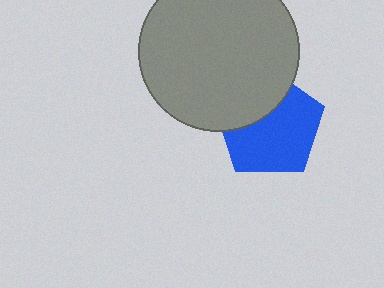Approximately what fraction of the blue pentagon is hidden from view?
Roughly 34% of the blue pentagon is hidden behind the gray circle.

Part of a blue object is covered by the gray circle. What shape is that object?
It is a pentagon.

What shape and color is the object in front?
The object in front is a gray circle.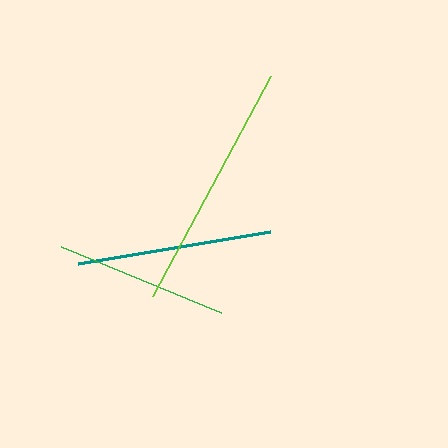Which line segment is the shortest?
The green line is the shortest at approximately 173 pixels.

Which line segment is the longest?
The lime line is the longest at approximately 250 pixels.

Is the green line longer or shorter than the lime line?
The lime line is longer than the green line.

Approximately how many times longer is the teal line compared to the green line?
The teal line is approximately 1.1 times the length of the green line.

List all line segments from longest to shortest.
From longest to shortest: lime, teal, green.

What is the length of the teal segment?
The teal segment is approximately 196 pixels long.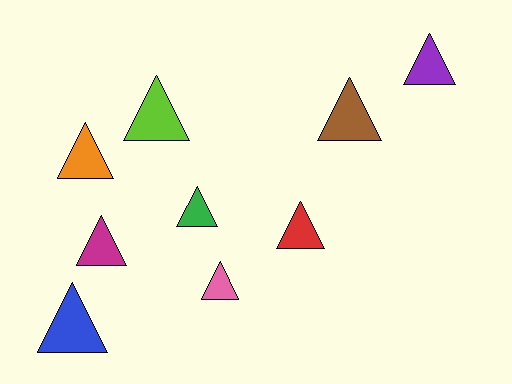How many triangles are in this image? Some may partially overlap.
There are 9 triangles.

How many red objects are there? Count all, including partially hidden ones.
There is 1 red object.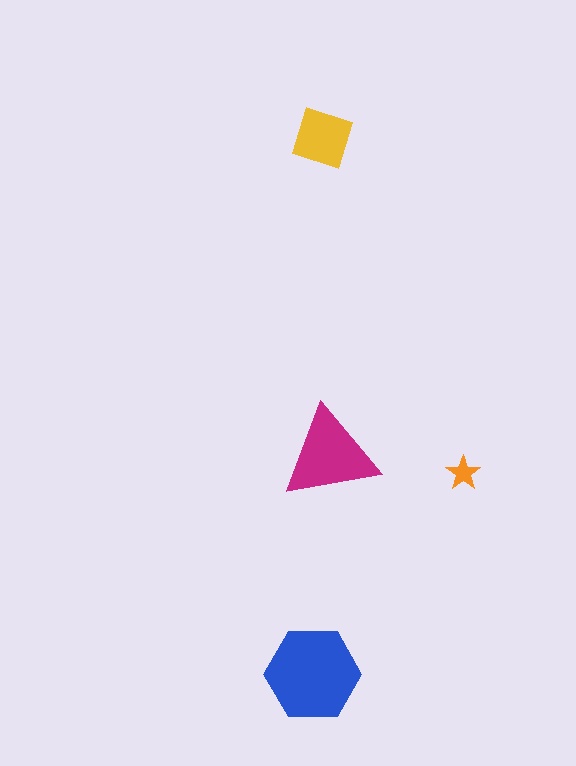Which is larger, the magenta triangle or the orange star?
The magenta triangle.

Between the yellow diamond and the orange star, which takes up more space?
The yellow diamond.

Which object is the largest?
The blue hexagon.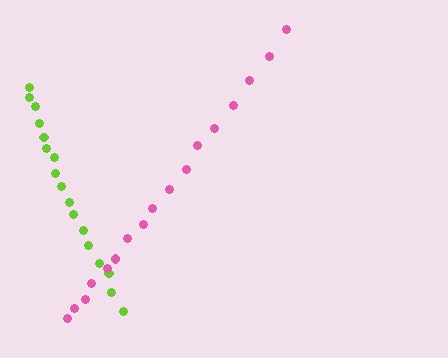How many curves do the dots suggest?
There are 2 distinct paths.